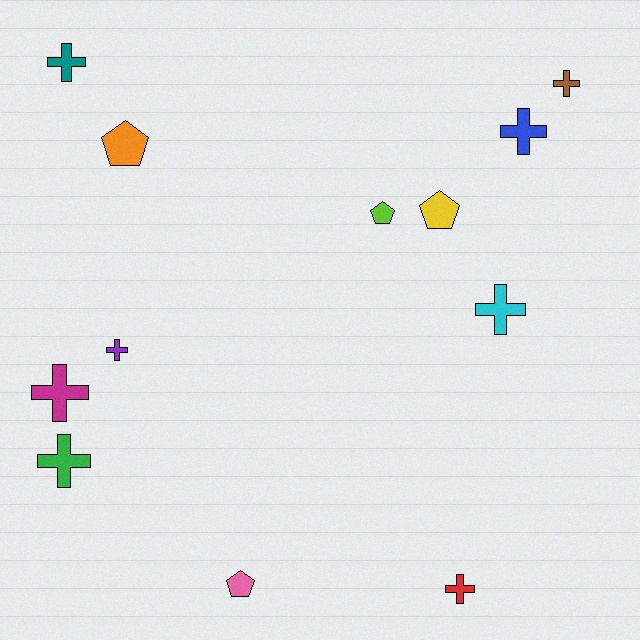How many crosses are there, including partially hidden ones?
There are 8 crosses.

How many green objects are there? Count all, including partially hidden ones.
There is 1 green object.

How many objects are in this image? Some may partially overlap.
There are 12 objects.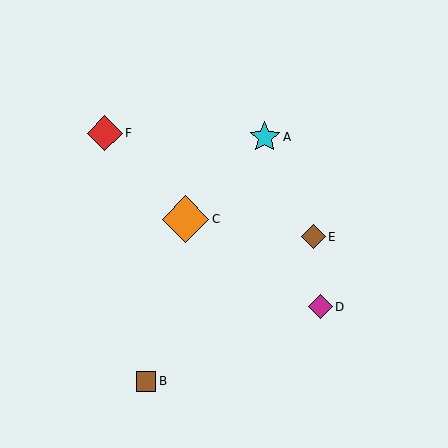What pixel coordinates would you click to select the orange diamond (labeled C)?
Click at (186, 219) to select the orange diamond C.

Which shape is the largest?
The orange diamond (labeled C) is the largest.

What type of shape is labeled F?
Shape F is a red diamond.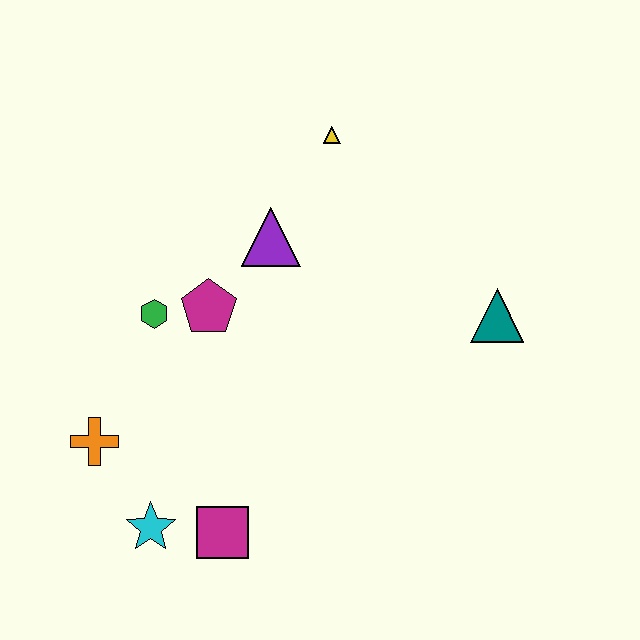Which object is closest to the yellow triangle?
The purple triangle is closest to the yellow triangle.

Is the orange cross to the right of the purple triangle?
No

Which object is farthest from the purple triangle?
The cyan star is farthest from the purple triangle.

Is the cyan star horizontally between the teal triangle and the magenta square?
No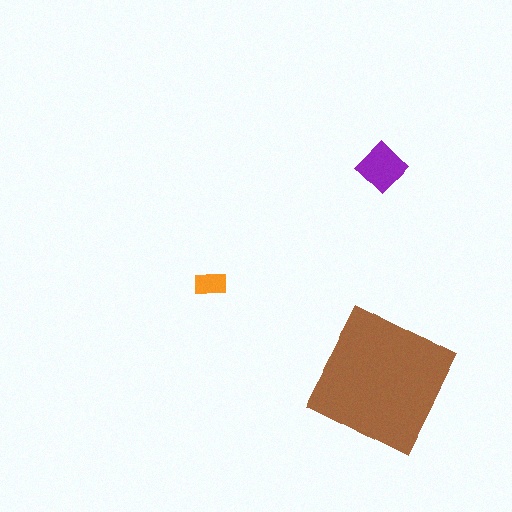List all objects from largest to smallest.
The brown square, the purple diamond, the orange rectangle.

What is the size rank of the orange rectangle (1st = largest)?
3rd.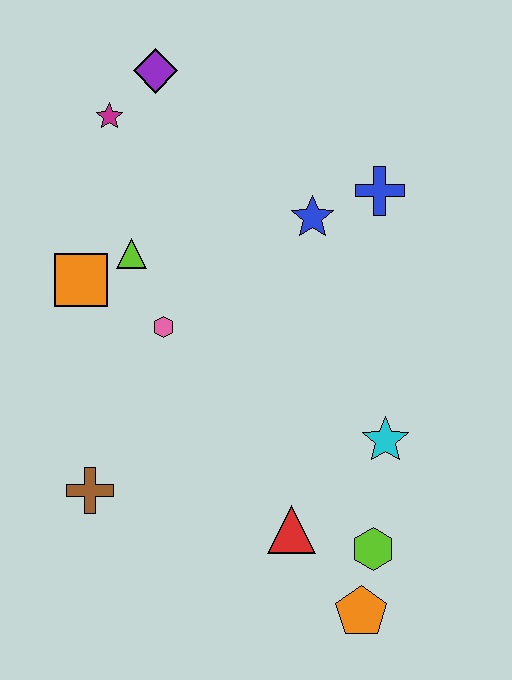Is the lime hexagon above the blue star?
No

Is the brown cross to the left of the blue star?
Yes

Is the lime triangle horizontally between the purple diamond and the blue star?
No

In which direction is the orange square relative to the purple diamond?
The orange square is below the purple diamond.